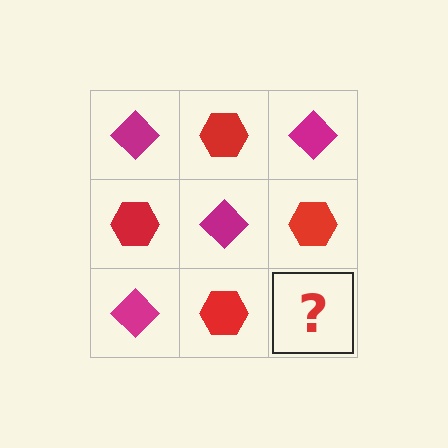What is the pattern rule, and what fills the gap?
The rule is that it alternates magenta diamond and red hexagon in a checkerboard pattern. The gap should be filled with a magenta diamond.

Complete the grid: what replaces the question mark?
The question mark should be replaced with a magenta diamond.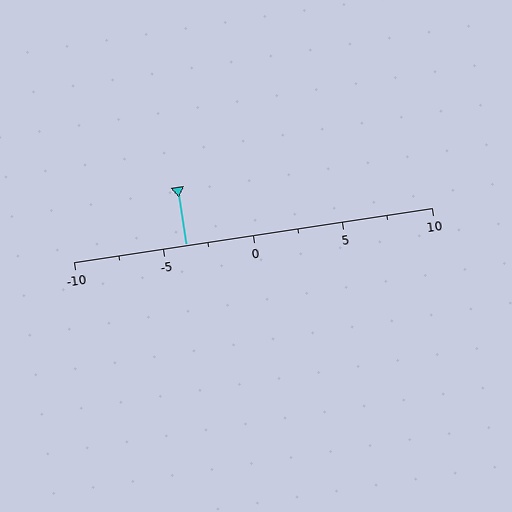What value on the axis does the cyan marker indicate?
The marker indicates approximately -3.8.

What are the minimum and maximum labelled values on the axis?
The axis runs from -10 to 10.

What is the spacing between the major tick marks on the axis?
The major ticks are spaced 5 apart.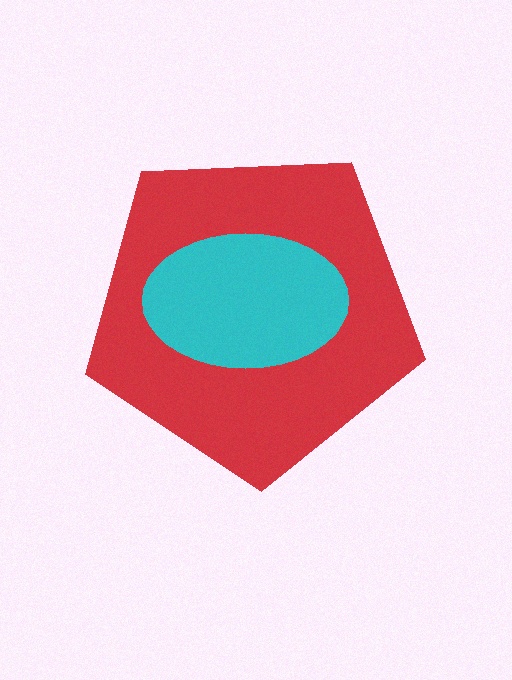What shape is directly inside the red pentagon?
The cyan ellipse.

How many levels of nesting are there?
2.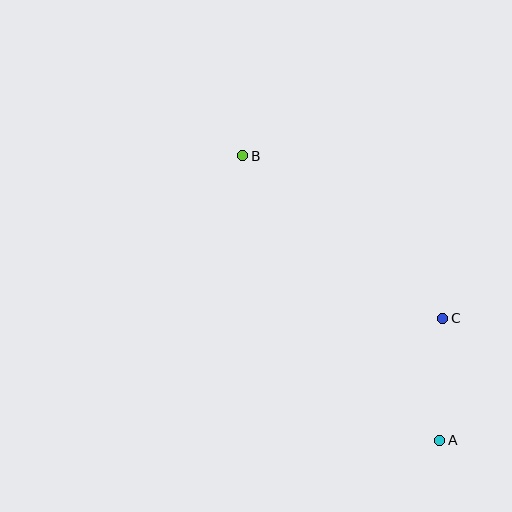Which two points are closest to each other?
Points A and C are closest to each other.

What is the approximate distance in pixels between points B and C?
The distance between B and C is approximately 257 pixels.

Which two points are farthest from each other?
Points A and B are farthest from each other.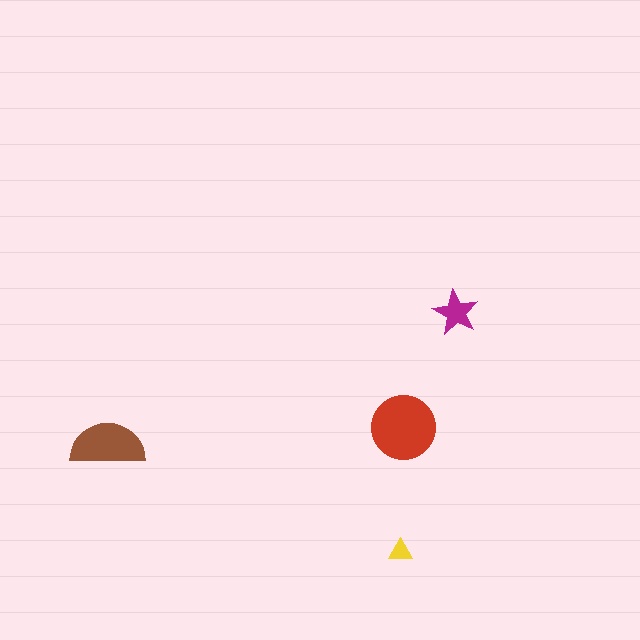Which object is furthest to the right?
The magenta star is rightmost.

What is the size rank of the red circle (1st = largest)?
1st.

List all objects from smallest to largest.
The yellow triangle, the magenta star, the brown semicircle, the red circle.